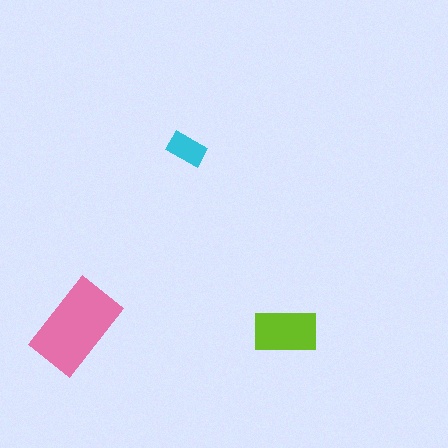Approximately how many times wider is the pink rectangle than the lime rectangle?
About 1.5 times wider.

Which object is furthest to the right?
The lime rectangle is rightmost.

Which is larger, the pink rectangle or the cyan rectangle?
The pink one.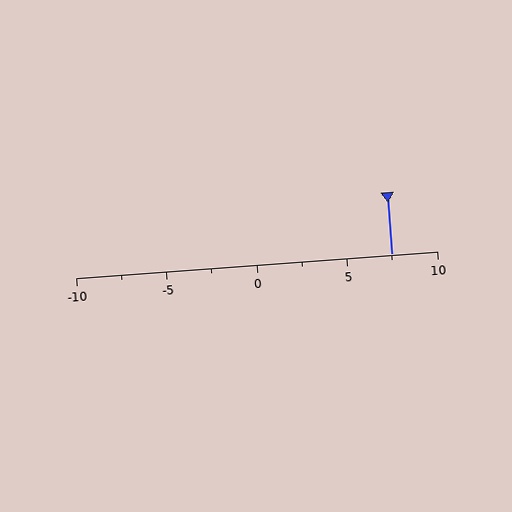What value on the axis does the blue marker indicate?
The marker indicates approximately 7.5.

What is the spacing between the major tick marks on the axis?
The major ticks are spaced 5 apart.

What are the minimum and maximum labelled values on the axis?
The axis runs from -10 to 10.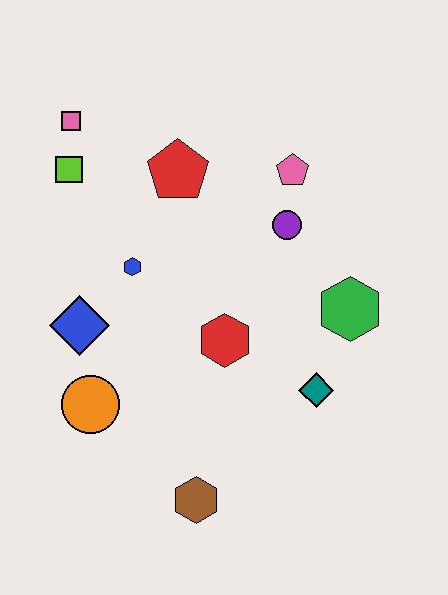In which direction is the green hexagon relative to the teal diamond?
The green hexagon is above the teal diamond.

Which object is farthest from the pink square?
The brown hexagon is farthest from the pink square.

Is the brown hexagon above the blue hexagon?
No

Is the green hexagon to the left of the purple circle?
No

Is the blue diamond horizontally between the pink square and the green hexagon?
Yes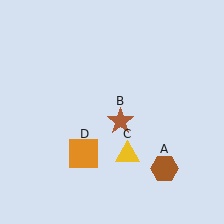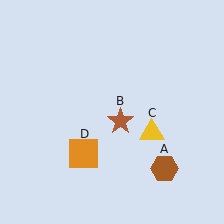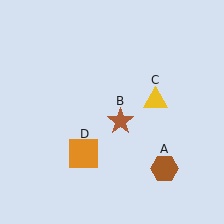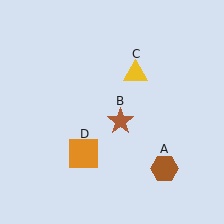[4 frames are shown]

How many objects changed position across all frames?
1 object changed position: yellow triangle (object C).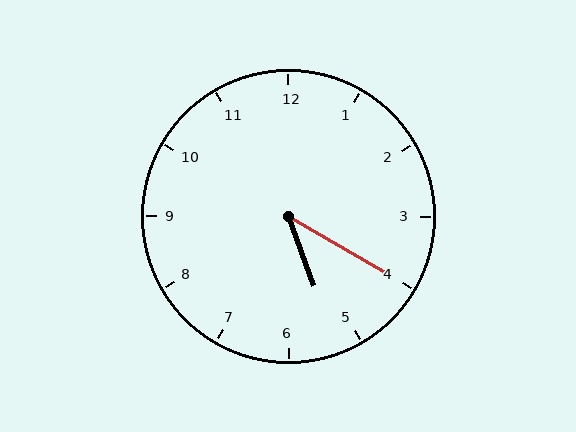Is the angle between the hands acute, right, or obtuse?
It is acute.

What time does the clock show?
5:20.